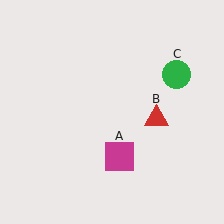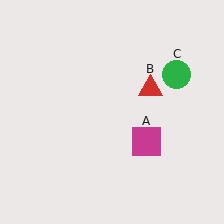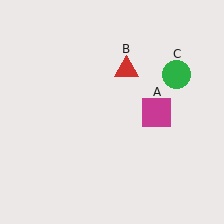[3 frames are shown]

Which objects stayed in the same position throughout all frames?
Green circle (object C) remained stationary.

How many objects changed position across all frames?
2 objects changed position: magenta square (object A), red triangle (object B).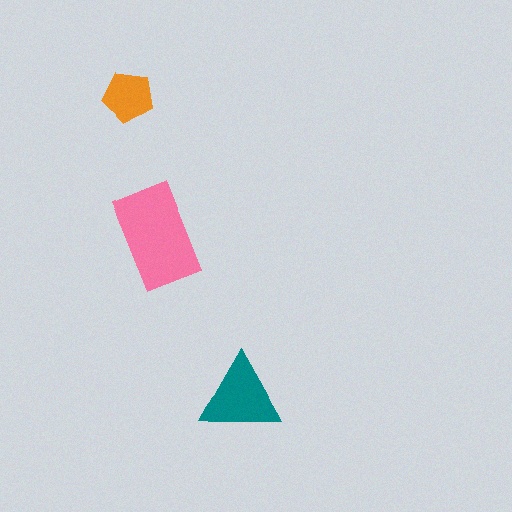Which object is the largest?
The pink rectangle.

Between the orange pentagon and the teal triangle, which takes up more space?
The teal triangle.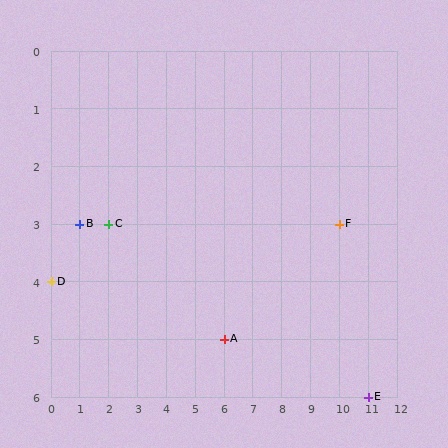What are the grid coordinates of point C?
Point C is at grid coordinates (2, 3).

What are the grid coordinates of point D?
Point D is at grid coordinates (0, 4).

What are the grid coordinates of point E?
Point E is at grid coordinates (11, 6).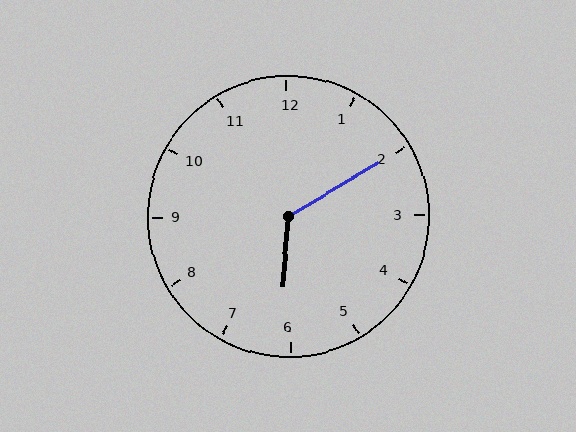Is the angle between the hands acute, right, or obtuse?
It is obtuse.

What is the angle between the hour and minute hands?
Approximately 125 degrees.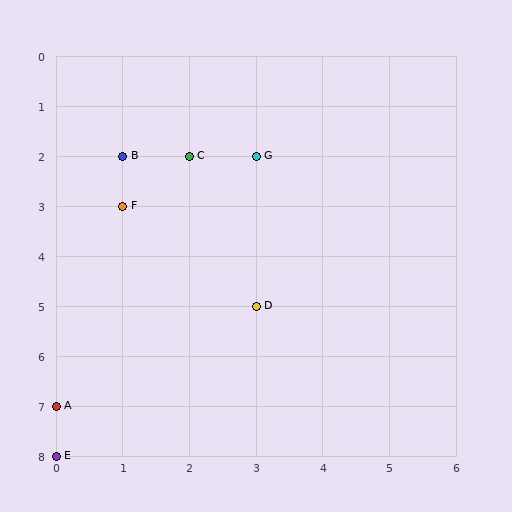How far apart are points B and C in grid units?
Points B and C are 1 column apart.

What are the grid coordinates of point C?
Point C is at grid coordinates (2, 2).